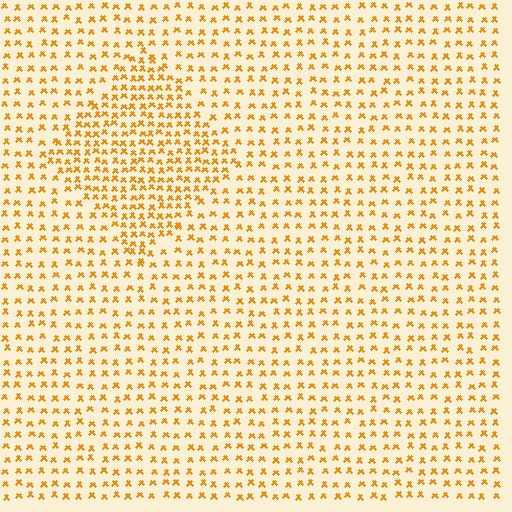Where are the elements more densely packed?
The elements are more densely packed inside the diamond boundary.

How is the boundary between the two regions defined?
The boundary is defined by a change in element density (approximately 1.8x ratio). All elements are the same color, size, and shape.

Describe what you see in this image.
The image contains small orange elements arranged at two different densities. A diamond-shaped region is visible where the elements are more densely packed than the surrounding area.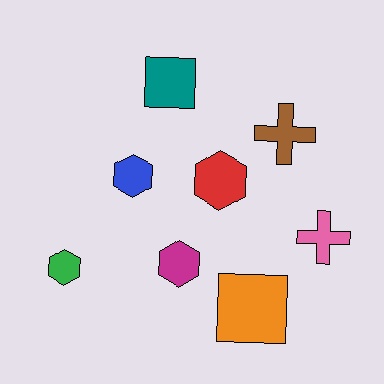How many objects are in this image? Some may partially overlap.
There are 8 objects.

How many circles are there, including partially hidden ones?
There are no circles.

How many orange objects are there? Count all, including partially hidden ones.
There is 1 orange object.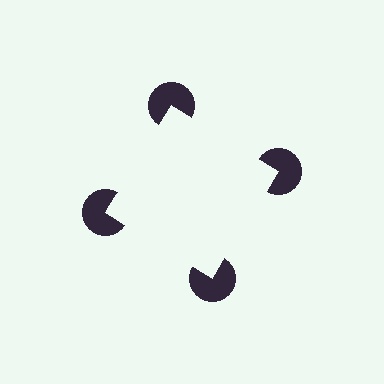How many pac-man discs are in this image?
There are 4 — one at each vertex of the illusory square.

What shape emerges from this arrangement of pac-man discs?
An illusory square — its edges are inferred from the aligned wedge cuts in the pac-man discs, not physically drawn.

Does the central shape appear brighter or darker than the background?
It typically appears slightly brighter than the background, even though no actual brightness change is drawn.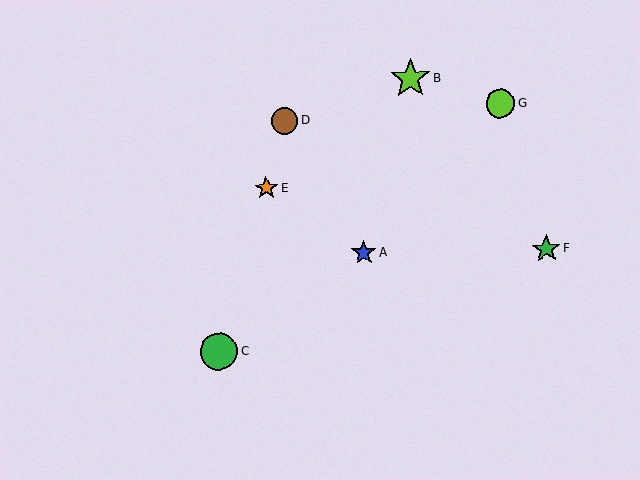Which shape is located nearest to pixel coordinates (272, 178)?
The orange star (labeled E) at (266, 188) is nearest to that location.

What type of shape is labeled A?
Shape A is a blue star.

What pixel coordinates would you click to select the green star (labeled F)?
Click at (546, 249) to select the green star F.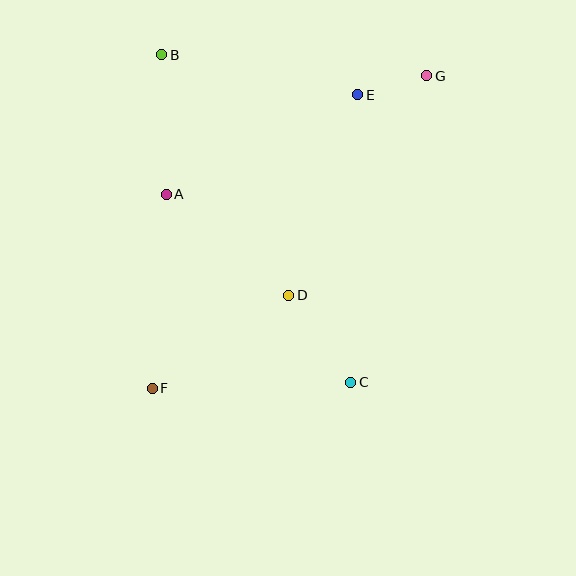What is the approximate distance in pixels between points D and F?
The distance between D and F is approximately 165 pixels.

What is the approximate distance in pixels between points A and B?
The distance between A and B is approximately 139 pixels.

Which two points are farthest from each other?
Points F and G are farthest from each other.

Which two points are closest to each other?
Points E and G are closest to each other.